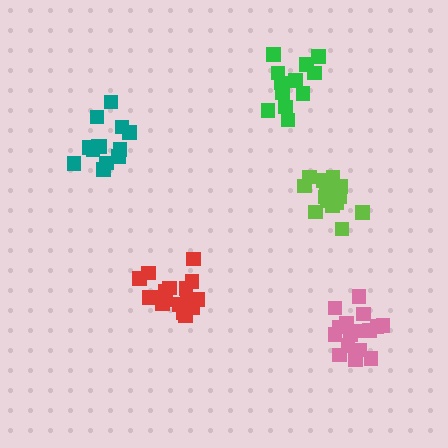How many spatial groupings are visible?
There are 5 spatial groupings.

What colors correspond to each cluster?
The clusters are colored: red, pink, lime, green, teal.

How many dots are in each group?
Group 1: 18 dots, Group 2: 16 dots, Group 3: 18 dots, Group 4: 12 dots, Group 5: 13 dots (77 total).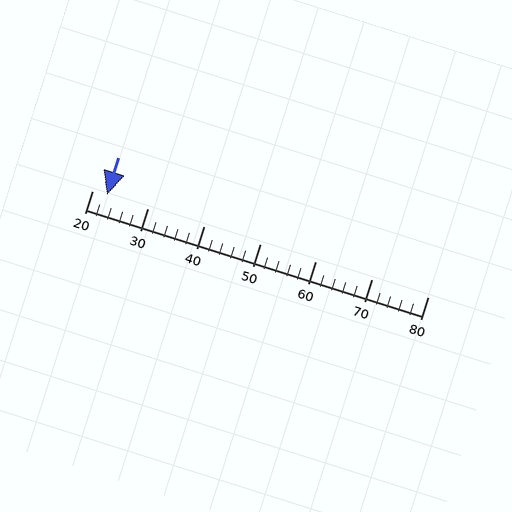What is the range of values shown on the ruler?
The ruler shows values from 20 to 80.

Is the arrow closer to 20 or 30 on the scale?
The arrow is closer to 20.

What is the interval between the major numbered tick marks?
The major tick marks are spaced 10 units apart.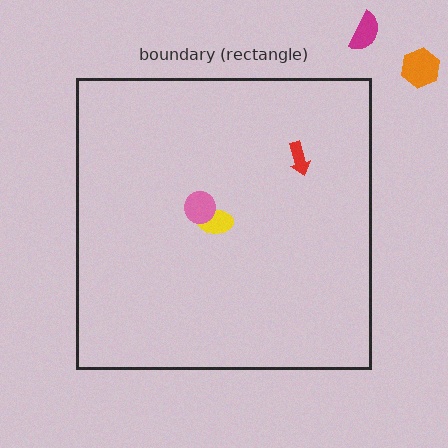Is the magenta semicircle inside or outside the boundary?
Outside.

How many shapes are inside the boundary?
3 inside, 2 outside.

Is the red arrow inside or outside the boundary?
Inside.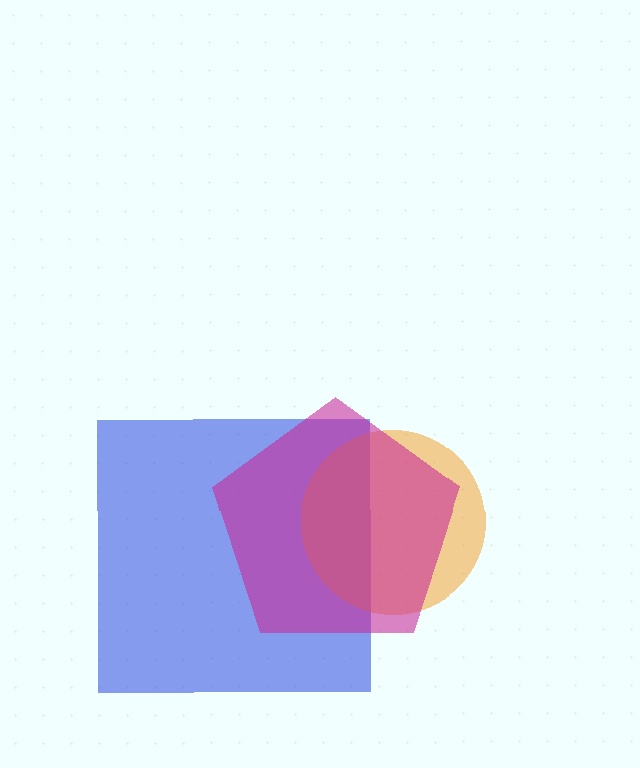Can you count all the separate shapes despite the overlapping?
Yes, there are 3 separate shapes.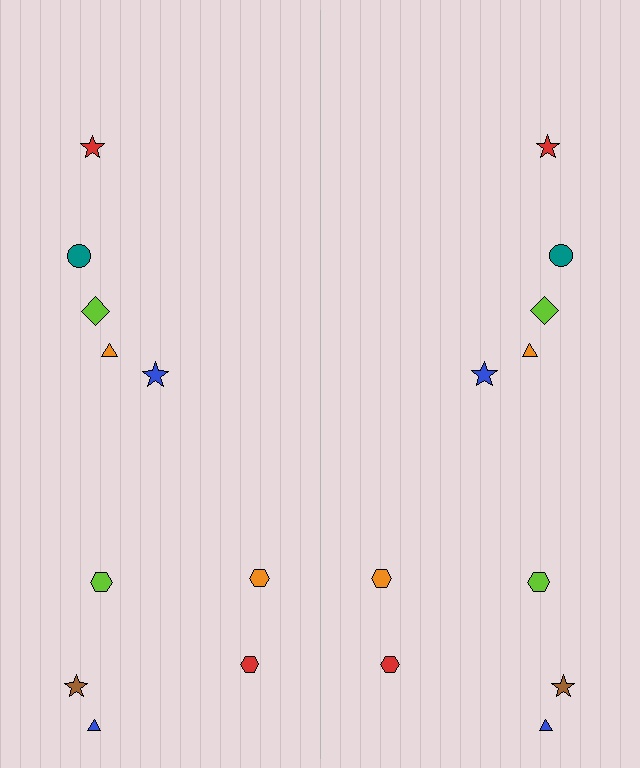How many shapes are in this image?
There are 20 shapes in this image.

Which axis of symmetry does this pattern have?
The pattern has a vertical axis of symmetry running through the center of the image.